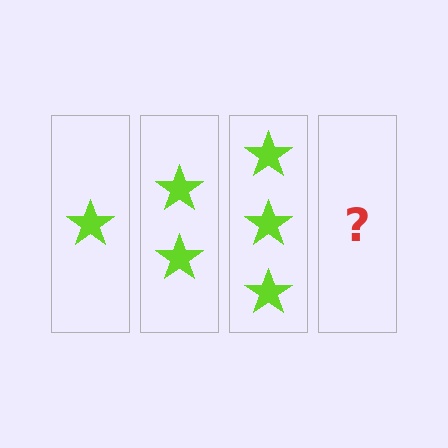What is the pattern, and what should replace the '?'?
The pattern is that each step adds one more star. The '?' should be 4 stars.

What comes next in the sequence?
The next element should be 4 stars.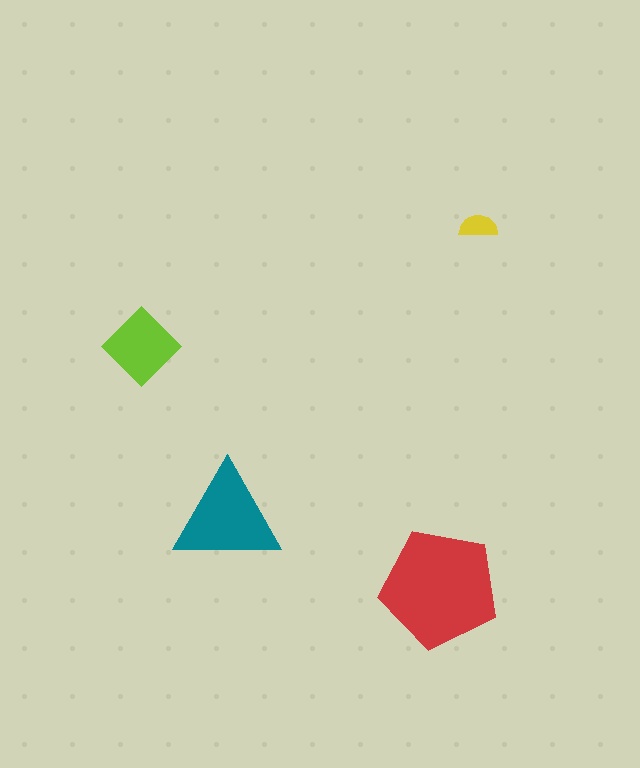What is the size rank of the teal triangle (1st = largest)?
2nd.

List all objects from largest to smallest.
The red pentagon, the teal triangle, the lime diamond, the yellow semicircle.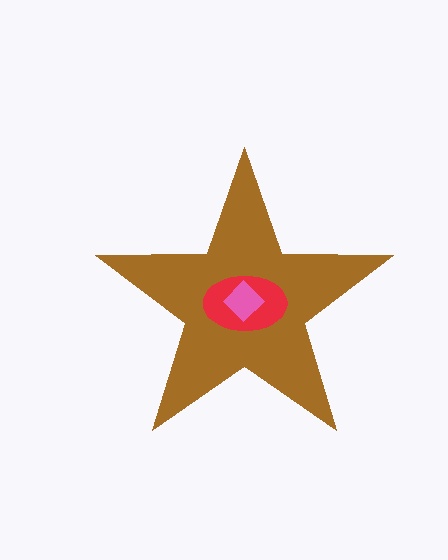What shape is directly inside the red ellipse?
The pink diamond.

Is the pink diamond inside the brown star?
Yes.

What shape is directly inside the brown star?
The red ellipse.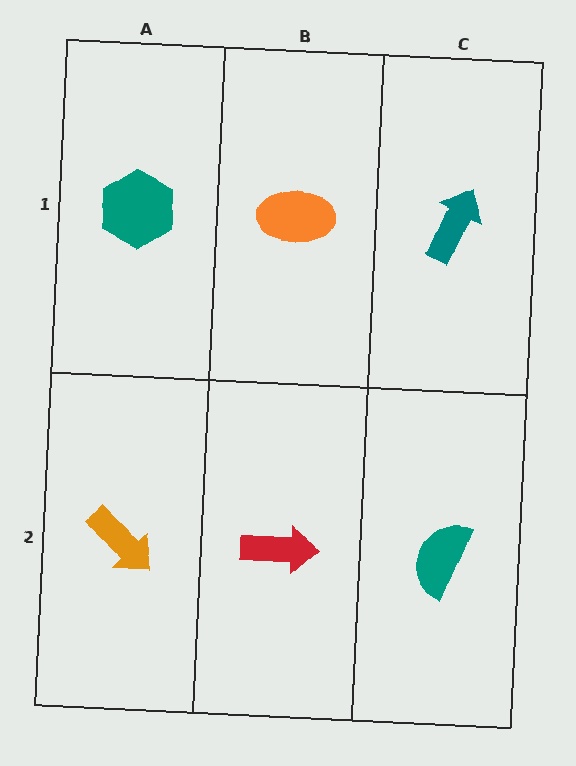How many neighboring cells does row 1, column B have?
3.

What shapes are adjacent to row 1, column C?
A teal semicircle (row 2, column C), an orange ellipse (row 1, column B).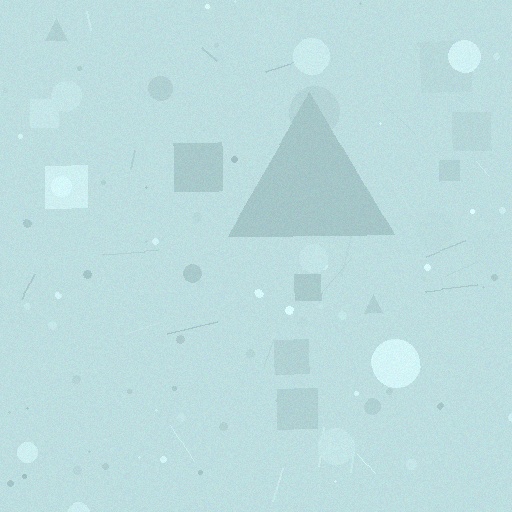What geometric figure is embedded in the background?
A triangle is embedded in the background.